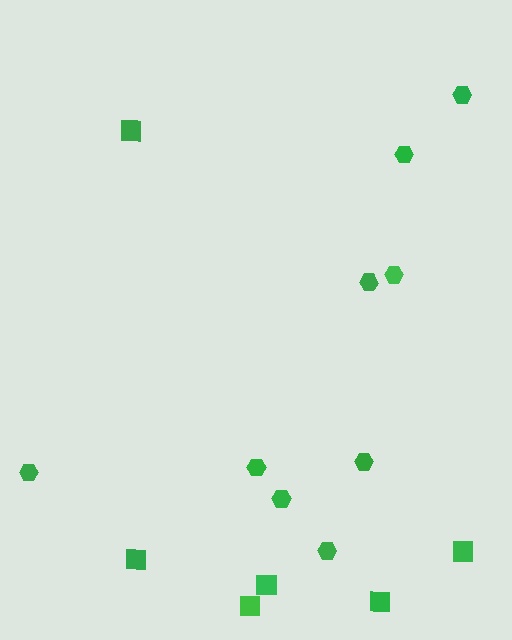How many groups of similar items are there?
There are 2 groups: one group of squares (6) and one group of hexagons (9).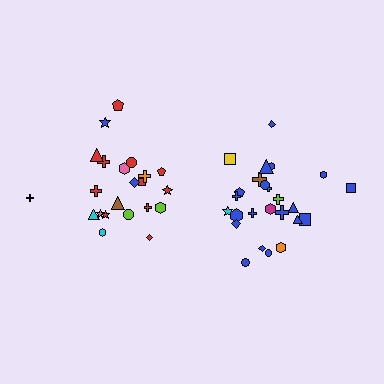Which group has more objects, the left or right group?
The right group.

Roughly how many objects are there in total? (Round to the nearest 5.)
Roughly 45 objects in total.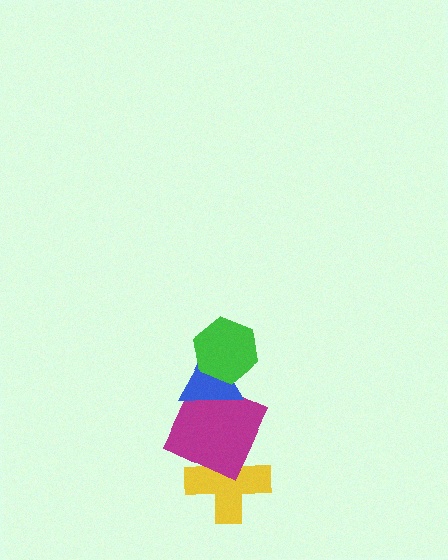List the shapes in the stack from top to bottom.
From top to bottom: the green hexagon, the blue triangle, the magenta square, the yellow cross.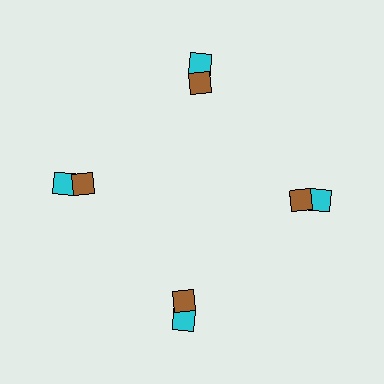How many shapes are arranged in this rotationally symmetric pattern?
There are 8 shapes, arranged in 4 groups of 2.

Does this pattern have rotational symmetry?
Yes, this pattern has 4-fold rotational symmetry. It looks the same after rotating 90 degrees around the center.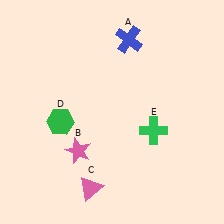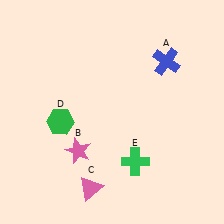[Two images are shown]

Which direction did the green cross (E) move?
The green cross (E) moved down.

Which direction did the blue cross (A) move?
The blue cross (A) moved right.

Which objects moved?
The objects that moved are: the blue cross (A), the green cross (E).